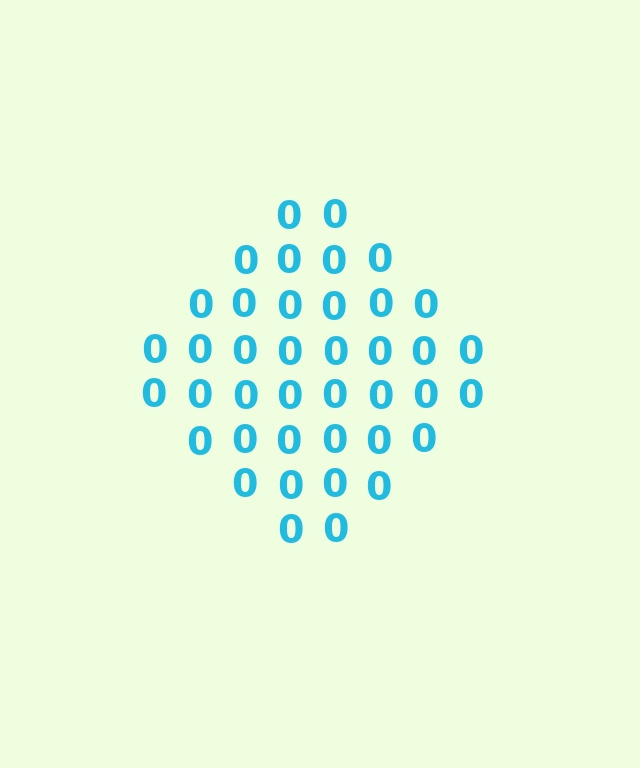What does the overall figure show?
The overall figure shows a diamond.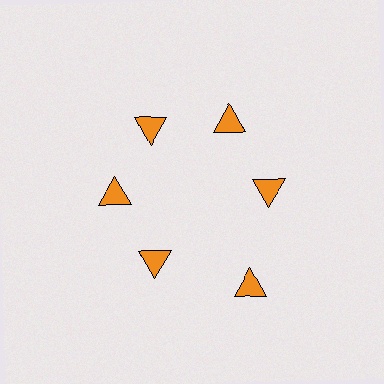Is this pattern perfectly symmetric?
No. The 6 orange triangles are arranged in a ring, but one element near the 5 o'clock position is pushed outward from the center, breaking the 6-fold rotational symmetry.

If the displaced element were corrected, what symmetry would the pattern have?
It would have 6-fold rotational symmetry — the pattern would map onto itself every 60 degrees.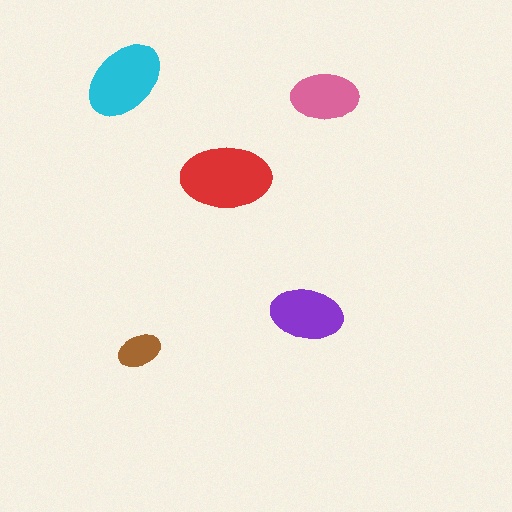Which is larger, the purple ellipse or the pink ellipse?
The purple one.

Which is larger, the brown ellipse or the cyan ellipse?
The cyan one.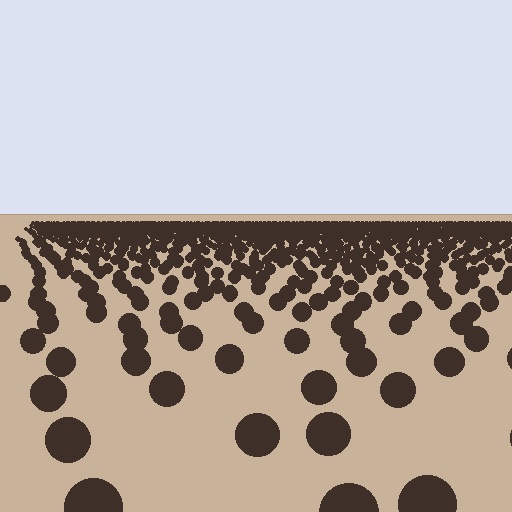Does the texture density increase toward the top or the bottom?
Density increases toward the top.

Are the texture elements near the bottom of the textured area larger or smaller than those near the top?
Larger. Near the bottom, elements are closer to the viewer and appear at a bigger on-screen size.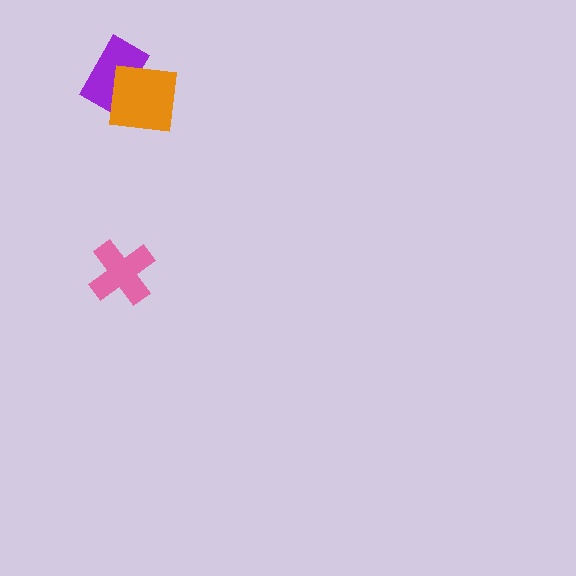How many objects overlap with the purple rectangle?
1 object overlaps with the purple rectangle.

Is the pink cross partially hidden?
No, no other shape covers it.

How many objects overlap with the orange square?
1 object overlaps with the orange square.